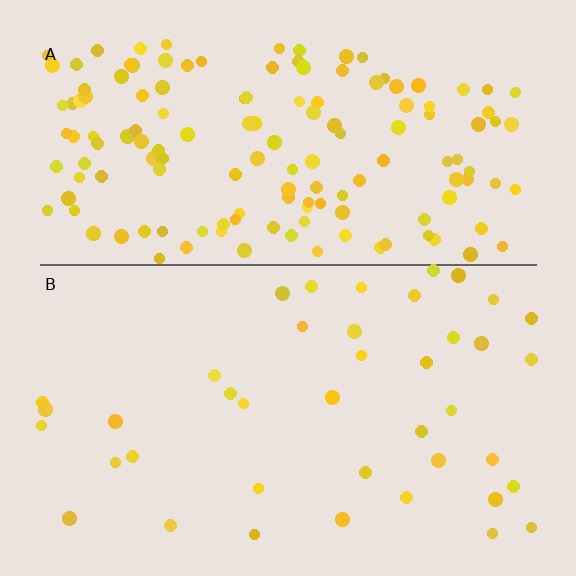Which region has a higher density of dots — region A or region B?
A (the top).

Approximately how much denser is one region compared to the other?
Approximately 3.6× — region A over region B.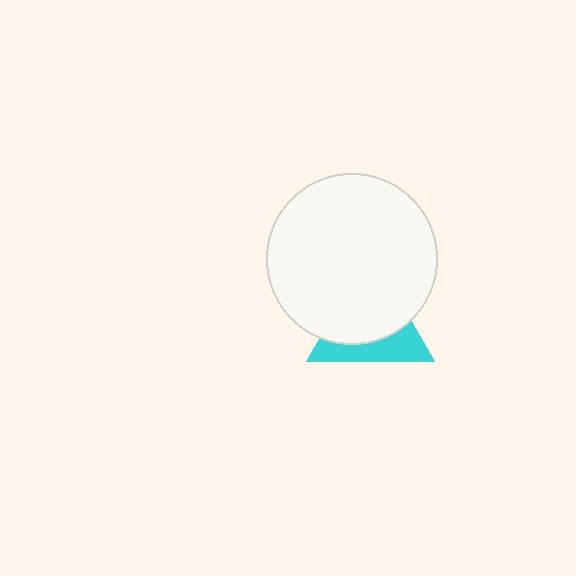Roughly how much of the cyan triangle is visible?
A small part of it is visible (roughly 37%).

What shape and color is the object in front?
The object in front is a white circle.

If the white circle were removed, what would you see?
You would see the complete cyan triangle.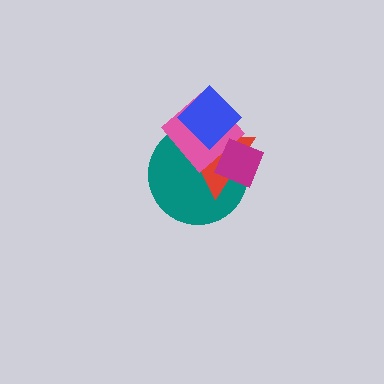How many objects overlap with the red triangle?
4 objects overlap with the red triangle.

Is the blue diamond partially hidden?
No, no other shape covers it.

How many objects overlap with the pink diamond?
4 objects overlap with the pink diamond.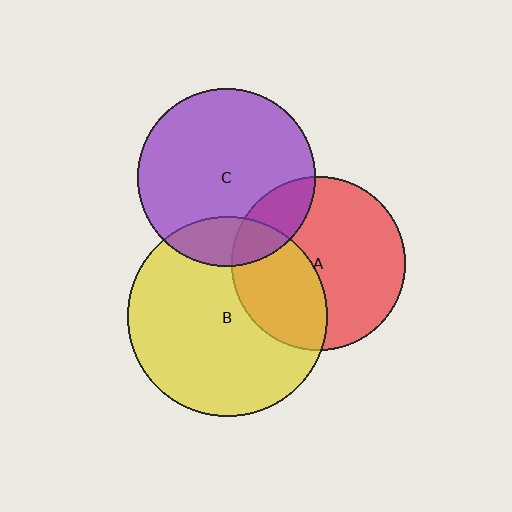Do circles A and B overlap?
Yes.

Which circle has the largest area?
Circle B (yellow).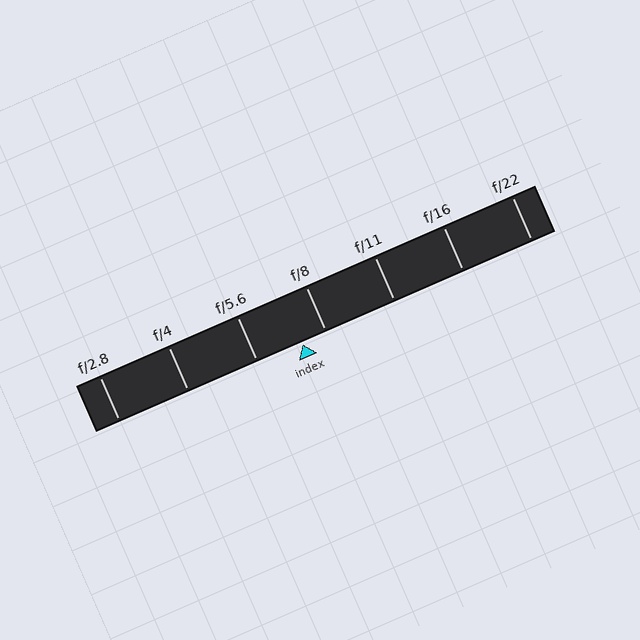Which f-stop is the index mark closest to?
The index mark is closest to f/8.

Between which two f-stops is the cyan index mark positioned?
The index mark is between f/5.6 and f/8.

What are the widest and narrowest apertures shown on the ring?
The widest aperture shown is f/2.8 and the narrowest is f/22.